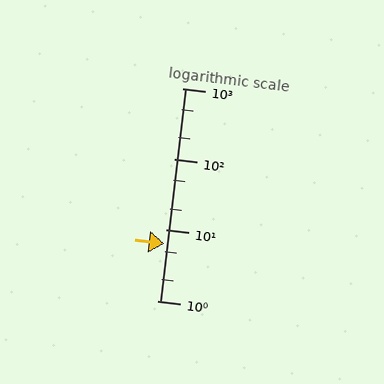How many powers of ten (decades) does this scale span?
The scale spans 3 decades, from 1 to 1000.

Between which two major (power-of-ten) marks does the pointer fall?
The pointer is between 1 and 10.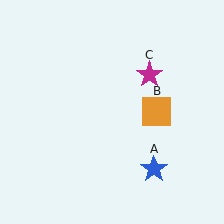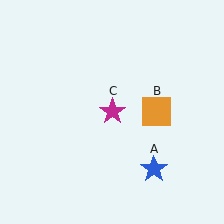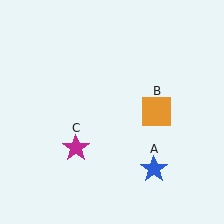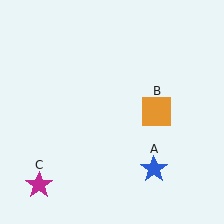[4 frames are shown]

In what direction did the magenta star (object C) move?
The magenta star (object C) moved down and to the left.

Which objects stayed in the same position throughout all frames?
Blue star (object A) and orange square (object B) remained stationary.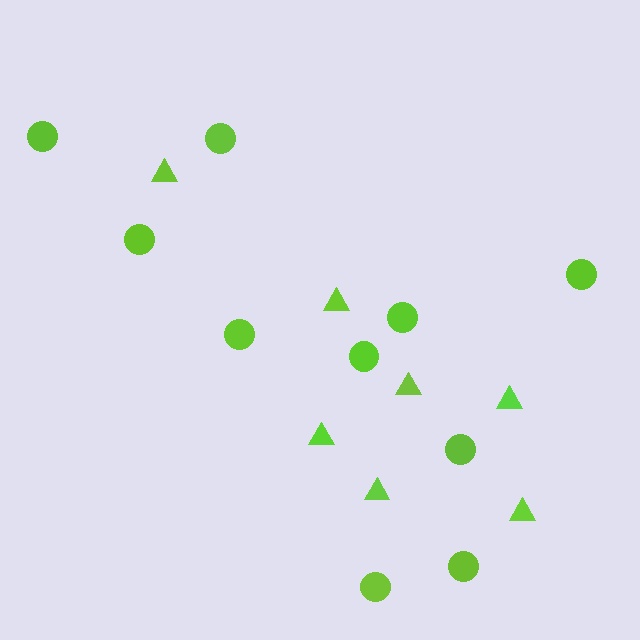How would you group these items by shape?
There are 2 groups: one group of triangles (7) and one group of circles (10).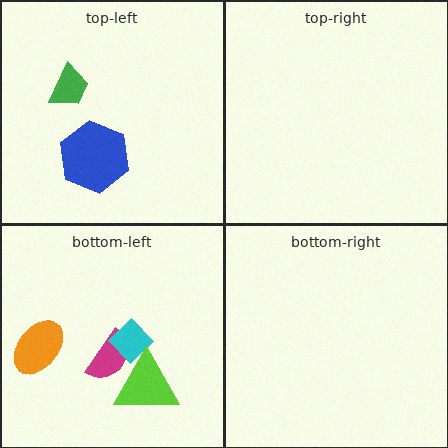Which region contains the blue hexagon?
The top-left region.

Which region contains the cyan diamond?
The bottom-left region.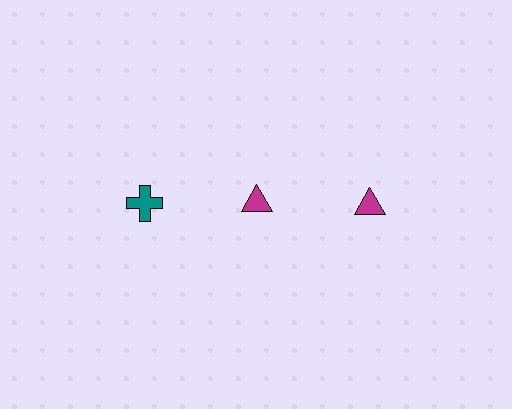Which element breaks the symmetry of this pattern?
The teal cross in the top row, leftmost column breaks the symmetry. All other shapes are magenta triangles.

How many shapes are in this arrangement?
There are 3 shapes arranged in a grid pattern.